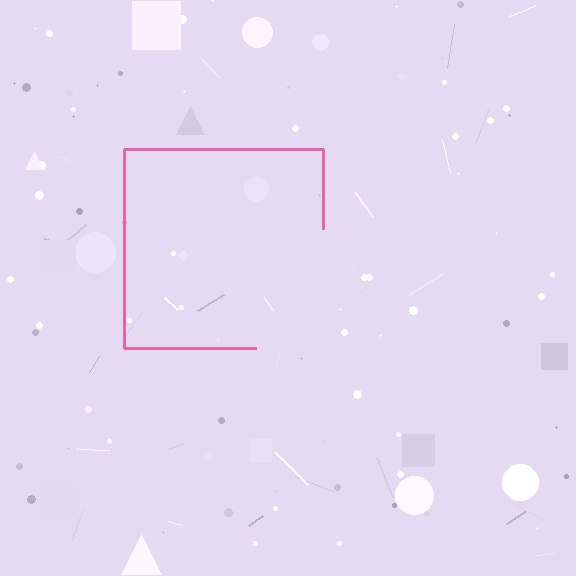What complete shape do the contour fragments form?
The contour fragments form a square.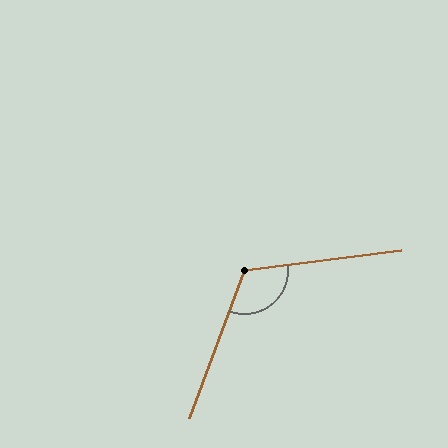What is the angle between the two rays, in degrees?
Approximately 118 degrees.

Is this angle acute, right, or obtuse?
It is obtuse.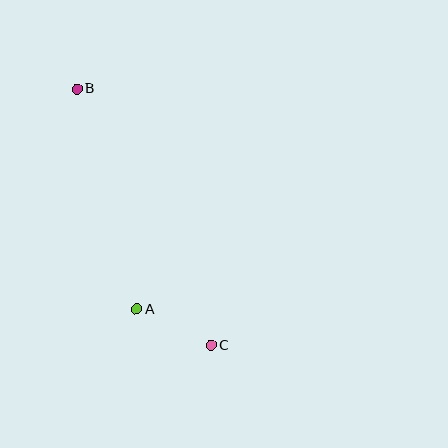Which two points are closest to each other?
Points A and C are closest to each other.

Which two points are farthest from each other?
Points B and C are farthest from each other.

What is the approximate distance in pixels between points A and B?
The distance between A and B is approximately 229 pixels.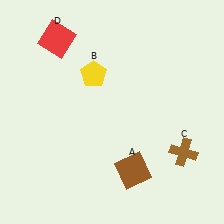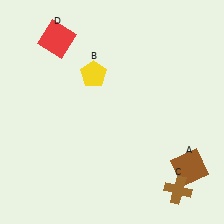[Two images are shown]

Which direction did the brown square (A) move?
The brown square (A) moved right.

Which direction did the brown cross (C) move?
The brown cross (C) moved down.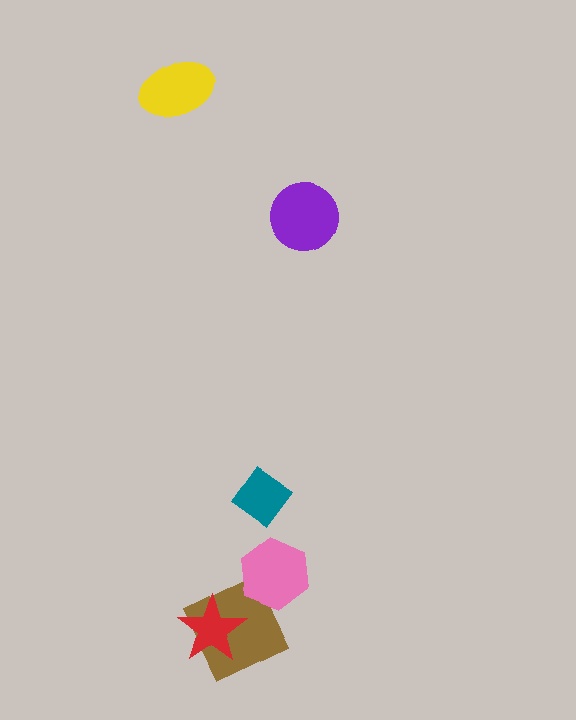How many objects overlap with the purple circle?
0 objects overlap with the purple circle.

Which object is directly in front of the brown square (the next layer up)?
The red star is directly in front of the brown square.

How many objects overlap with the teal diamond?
0 objects overlap with the teal diamond.